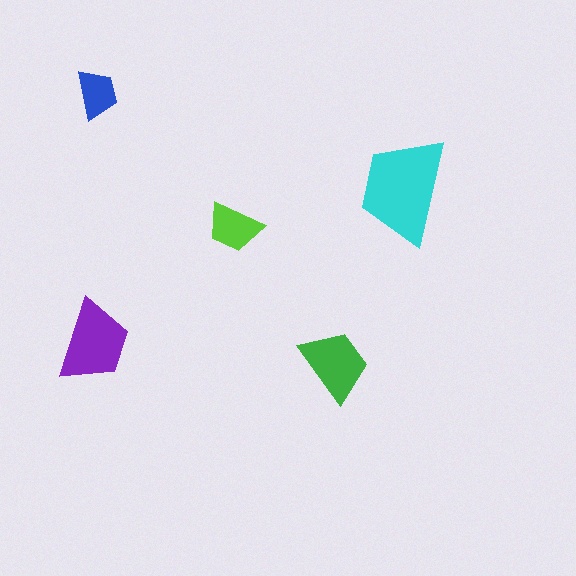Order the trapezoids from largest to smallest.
the cyan one, the purple one, the green one, the lime one, the blue one.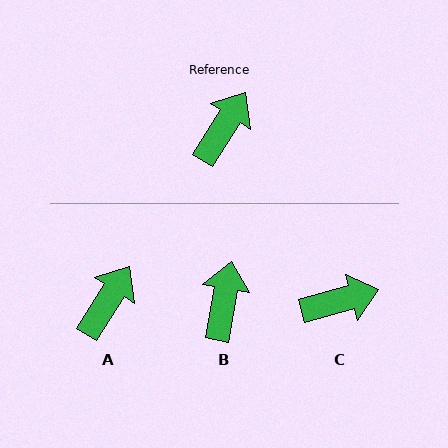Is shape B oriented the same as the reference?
No, it is off by about 22 degrees.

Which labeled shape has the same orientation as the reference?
A.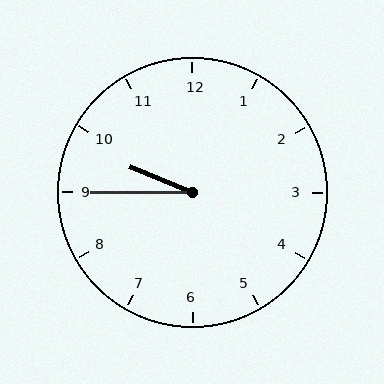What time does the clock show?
9:45.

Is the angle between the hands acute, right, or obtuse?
It is acute.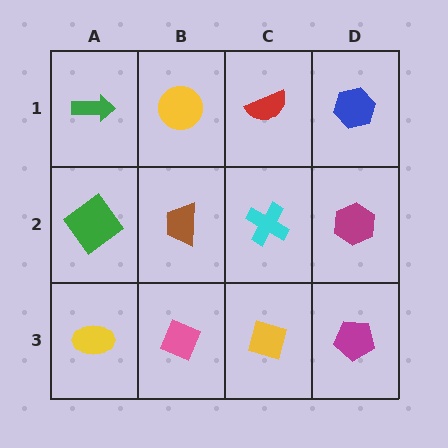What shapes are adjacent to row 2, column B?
A yellow circle (row 1, column B), a pink diamond (row 3, column B), a green diamond (row 2, column A), a cyan cross (row 2, column C).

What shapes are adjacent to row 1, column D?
A magenta hexagon (row 2, column D), a red semicircle (row 1, column C).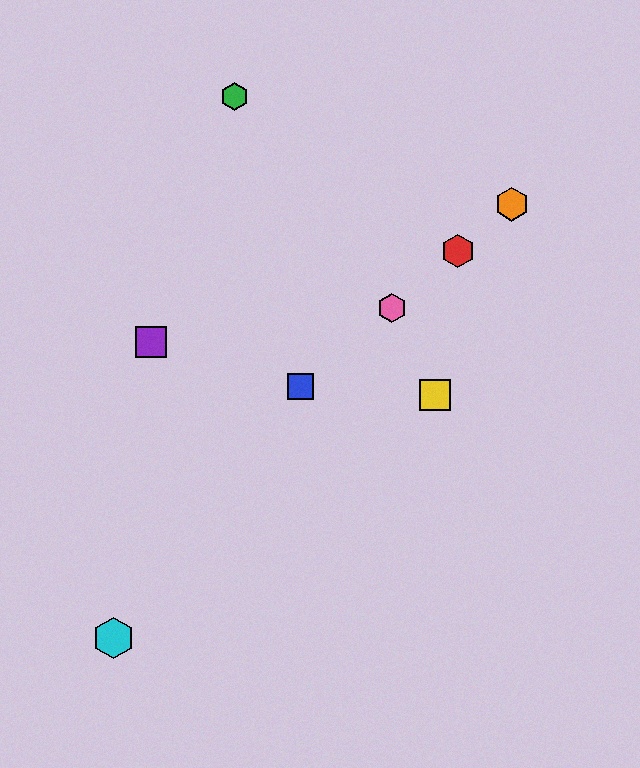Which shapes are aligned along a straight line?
The red hexagon, the blue square, the orange hexagon, the pink hexagon are aligned along a straight line.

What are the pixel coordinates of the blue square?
The blue square is at (301, 387).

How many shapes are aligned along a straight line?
4 shapes (the red hexagon, the blue square, the orange hexagon, the pink hexagon) are aligned along a straight line.